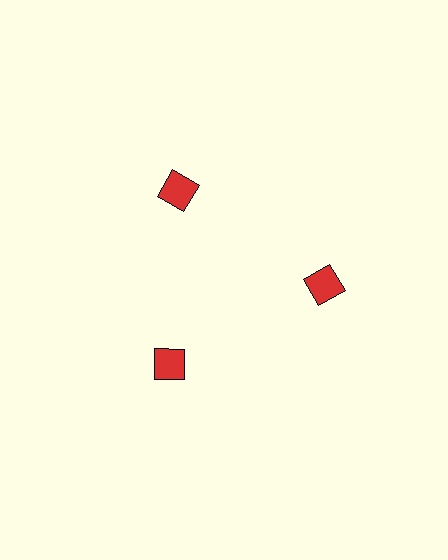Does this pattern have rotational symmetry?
Yes, this pattern has 3-fold rotational symmetry. It looks the same after rotating 120 degrees around the center.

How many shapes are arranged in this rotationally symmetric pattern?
There are 3 shapes, arranged in 3 groups of 1.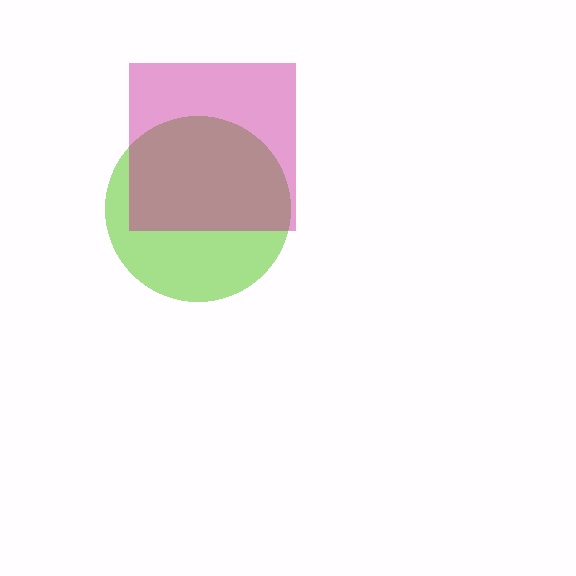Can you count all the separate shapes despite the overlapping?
Yes, there are 2 separate shapes.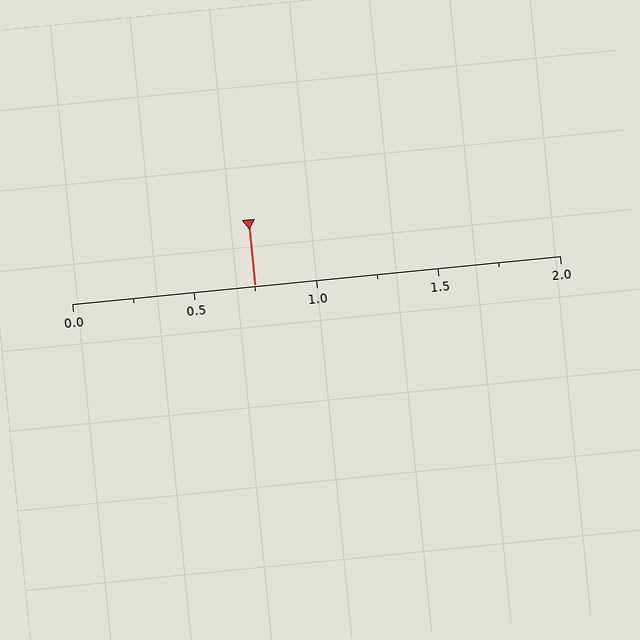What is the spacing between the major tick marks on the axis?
The major ticks are spaced 0.5 apart.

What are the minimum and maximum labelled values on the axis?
The axis runs from 0.0 to 2.0.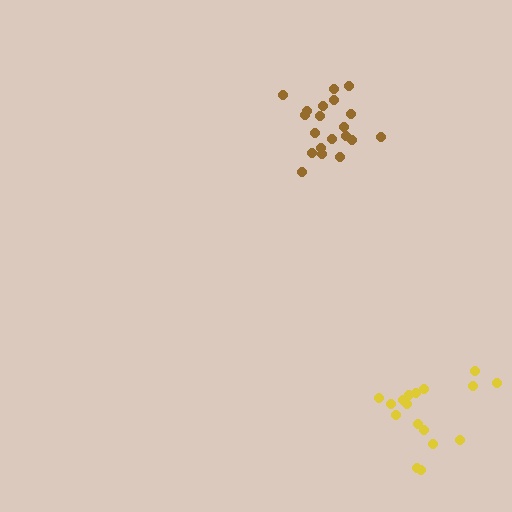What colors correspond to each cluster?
The clusters are colored: yellow, brown.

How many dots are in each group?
Group 1: 17 dots, Group 2: 20 dots (37 total).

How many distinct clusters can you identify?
There are 2 distinct clusters.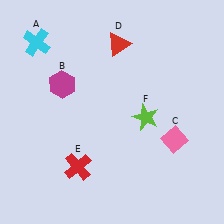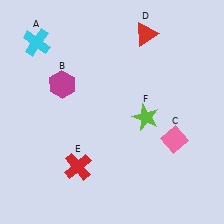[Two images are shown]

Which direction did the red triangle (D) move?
The red triangle (D) moved right.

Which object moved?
The red triangle (D) moved right.